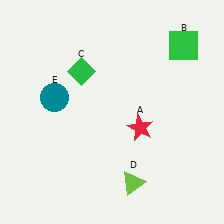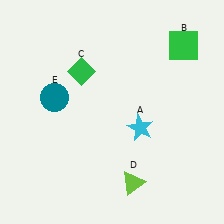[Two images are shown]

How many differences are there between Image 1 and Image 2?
There is 1 difference between the two images.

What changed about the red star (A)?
In Image 1, A is red. In Image 2, it changed to cyan.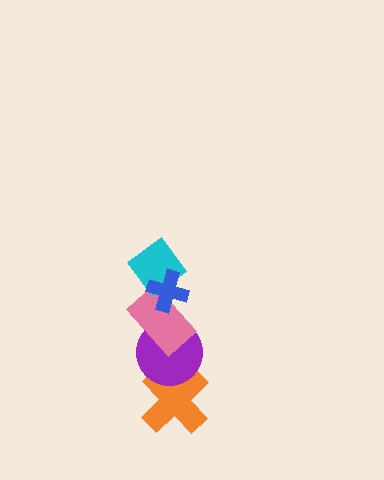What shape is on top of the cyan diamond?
The blue cross is on top of the cyan diamond.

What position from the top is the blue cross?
The blue cross is 1st from the top.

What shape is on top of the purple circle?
The pink rectangle is on top of the purple circle.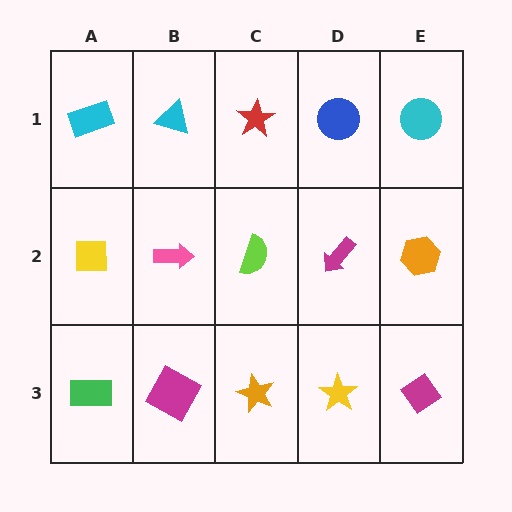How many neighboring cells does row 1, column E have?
2.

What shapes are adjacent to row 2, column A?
A cyan rectangle (row 1, column A), a green rectangle (row 3, column A), a pink arrow (row 2, column B).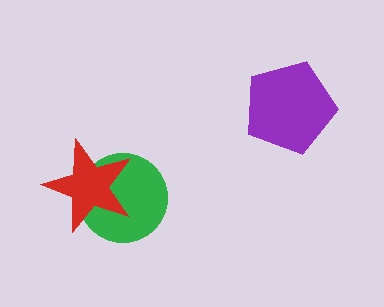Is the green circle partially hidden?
Yes, it is partially covered by another shape.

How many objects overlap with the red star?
1 object overlaps with the red star.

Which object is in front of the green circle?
The red star is in front of the green circle.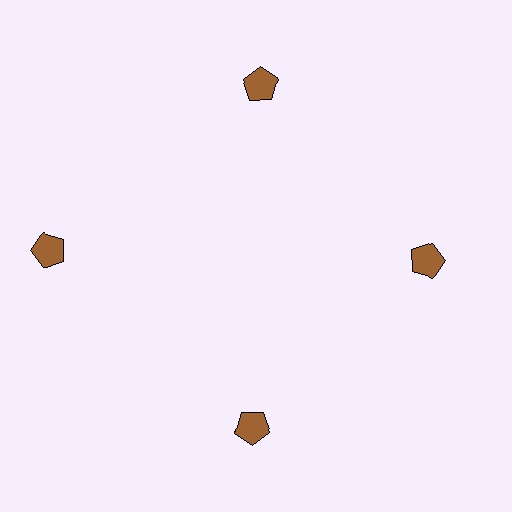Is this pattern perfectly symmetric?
No. The 4 brown pentagons are arranged in a ring, but one element near the 9 o'clock position is pushed outward from the center, breaking the 4-fold rotational symmetry.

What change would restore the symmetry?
The symmetry would be restored by moving it inward, back onto the ring so that all 4 pentagons sit at equal angles and equal distance from the center.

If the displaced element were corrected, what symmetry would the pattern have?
It would have 4-fold rotational symmetry — the pattern would map onto itself every 90 degrees.